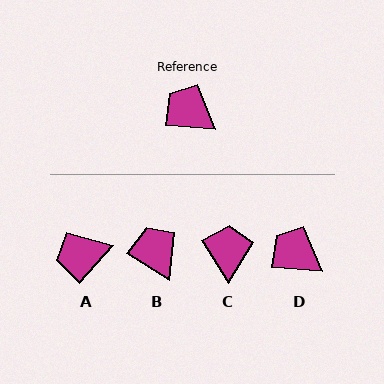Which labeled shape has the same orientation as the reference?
D.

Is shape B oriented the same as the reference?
No, it is off by about 29 degrees.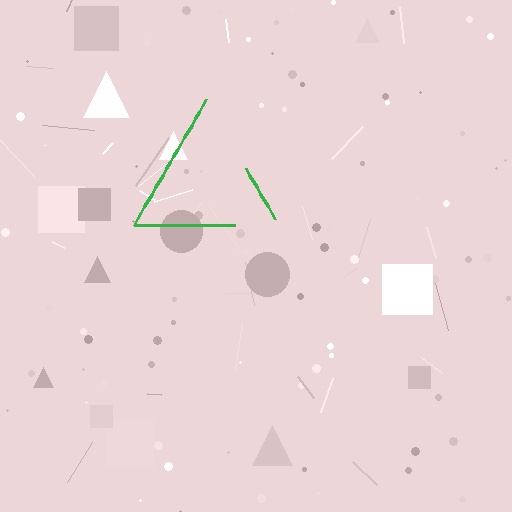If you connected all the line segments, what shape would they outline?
They would outline a triangle.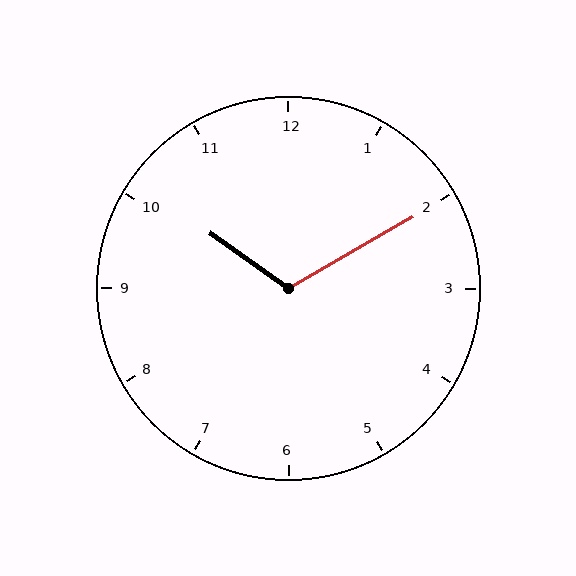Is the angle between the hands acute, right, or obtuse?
It is obtuse.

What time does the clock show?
10:10.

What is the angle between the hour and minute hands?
Approximately 115 degrees.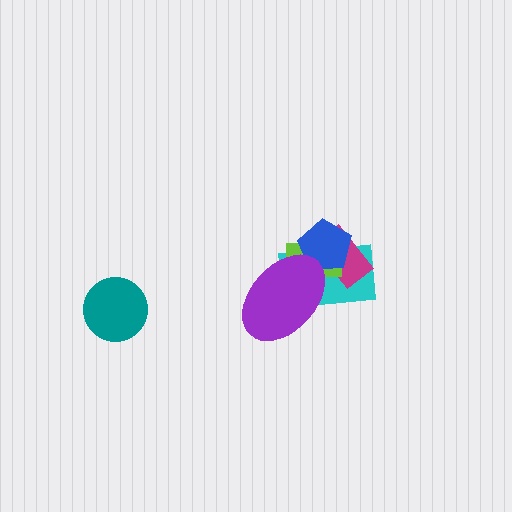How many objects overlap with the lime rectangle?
4 objects overlap with the lime rectangle.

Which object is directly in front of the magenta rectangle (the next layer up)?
The lime rectangle is directly in front of the magenta rectangle.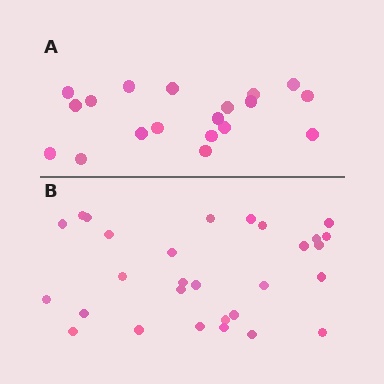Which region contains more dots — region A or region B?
Region B (the bottom region) has more dots.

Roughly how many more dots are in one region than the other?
Region B has roughly 10 or so more dots than region A.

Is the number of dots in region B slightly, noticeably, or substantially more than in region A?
Region B has substantially more. The ratio is roughly 1.5 to 1.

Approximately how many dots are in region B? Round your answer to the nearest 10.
About 30 dots. (The exact count is 29, which rounds to 30.)